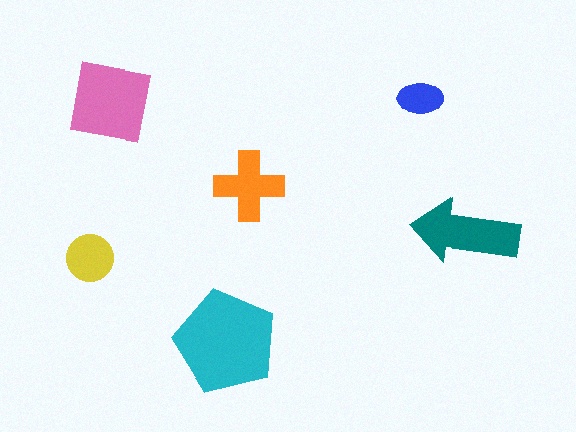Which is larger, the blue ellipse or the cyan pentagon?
The cyan pentagon.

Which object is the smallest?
The blue ellipse.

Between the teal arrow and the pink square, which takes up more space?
The pink square.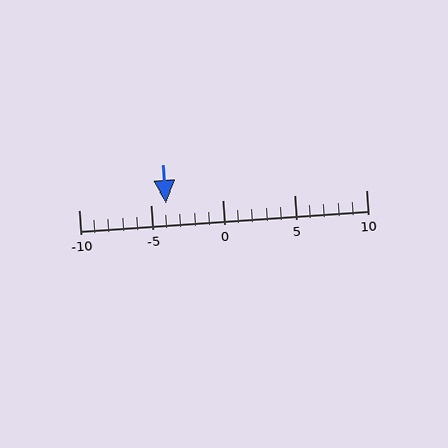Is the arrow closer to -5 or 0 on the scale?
The arrow is closer to -5.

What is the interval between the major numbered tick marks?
The major tick marks are spaced 5 units apart.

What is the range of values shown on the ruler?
The ruler shows values from -10 to 10.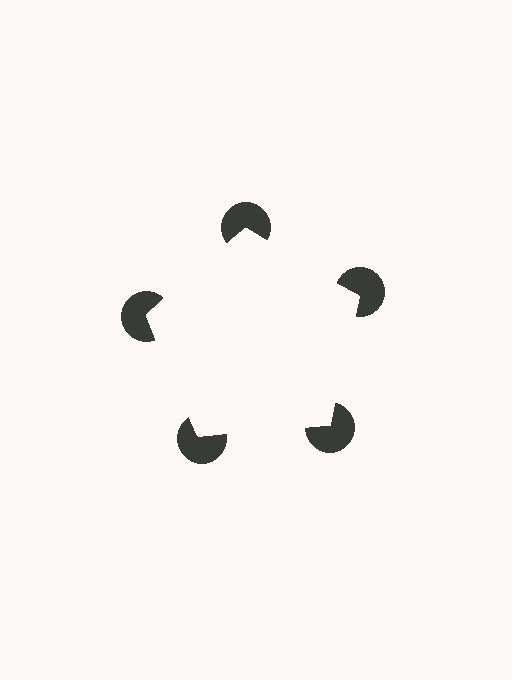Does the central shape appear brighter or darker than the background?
It typically appears slightly brighter than the background, even though no actual brightness change is drawn.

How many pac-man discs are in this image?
There are 5 — one at each vertex of the illusory pentagon.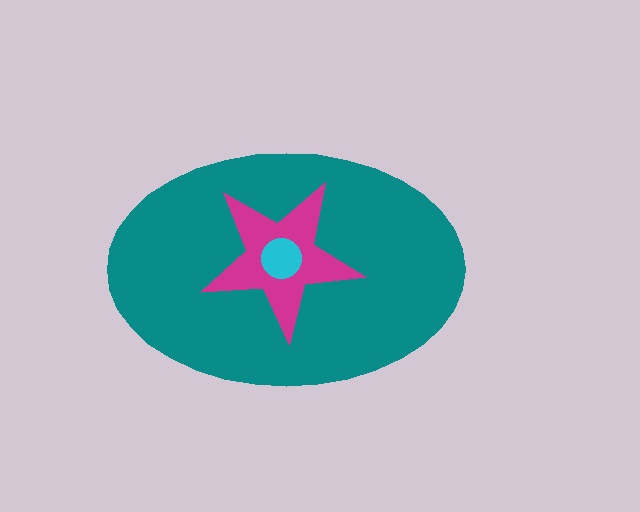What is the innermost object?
The cyan circle.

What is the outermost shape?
The teal ellipse.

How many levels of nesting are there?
3.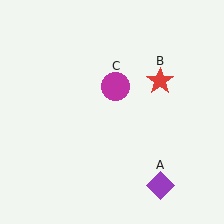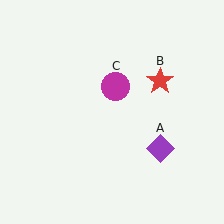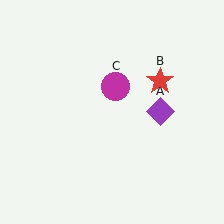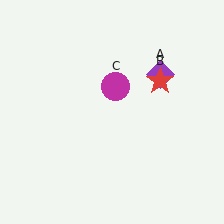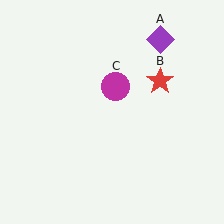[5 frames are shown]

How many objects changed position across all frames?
1 object changed position: purple diamond (object A).